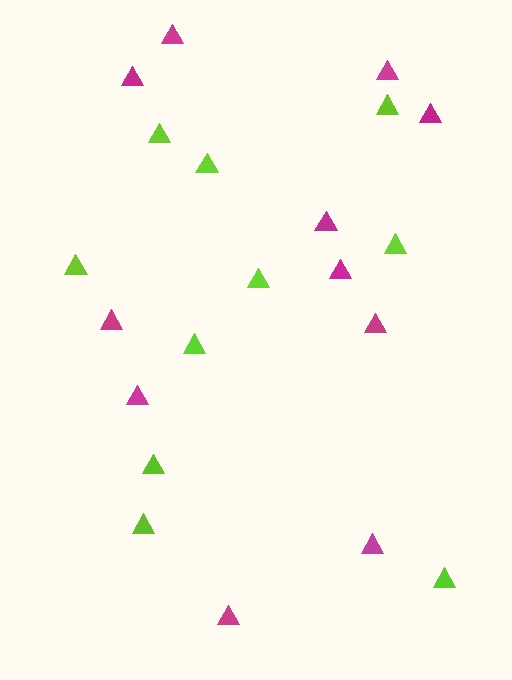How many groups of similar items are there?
There are 2 groups: one group of magenta triangles (11) and one group of lime triangles (10).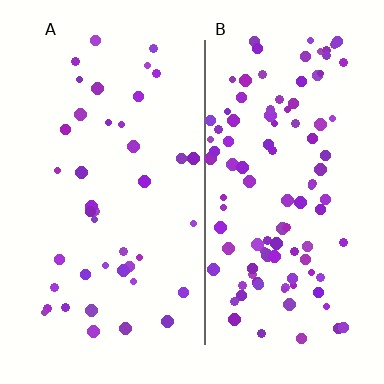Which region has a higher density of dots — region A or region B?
B (the right).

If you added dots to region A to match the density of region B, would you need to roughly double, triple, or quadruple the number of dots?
Approximately triple.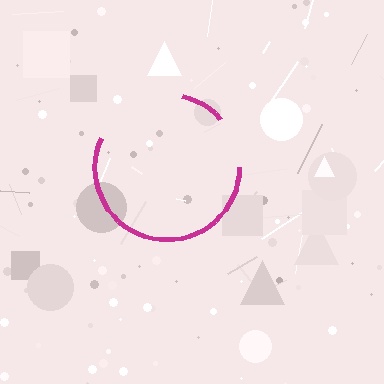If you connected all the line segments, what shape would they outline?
They would outline a circle.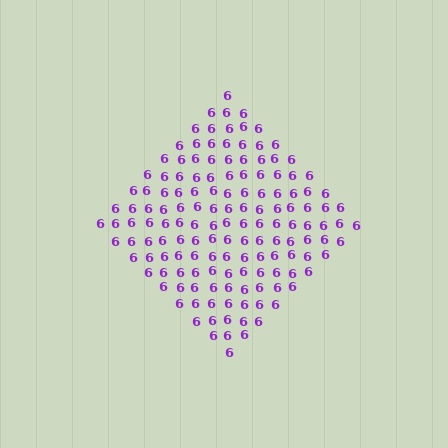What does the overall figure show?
The overall figure shows a diamond.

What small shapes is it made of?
It is made of small digit 6's.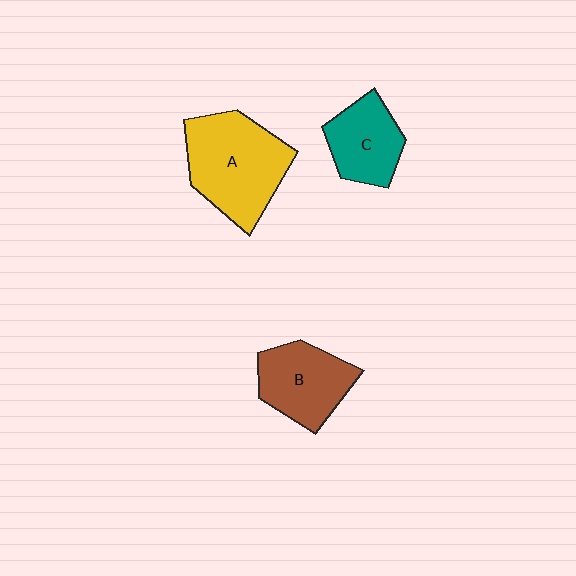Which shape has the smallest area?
Shape C (teal).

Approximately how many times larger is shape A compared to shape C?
Approximately 1.7 times.